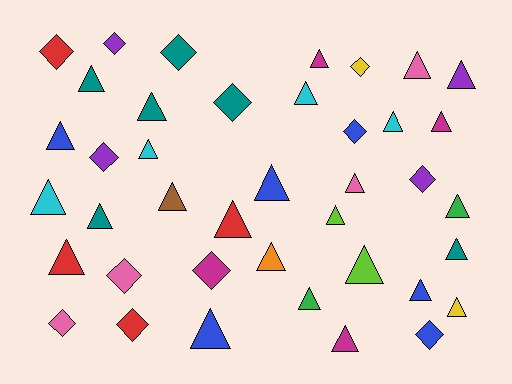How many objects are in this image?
There are 40 objects.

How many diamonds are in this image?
There are 13 diamonds.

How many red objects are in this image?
There are 4 red objects.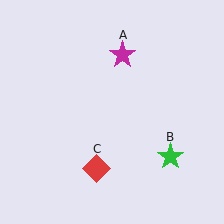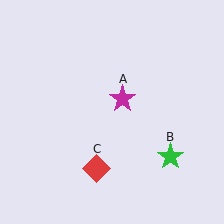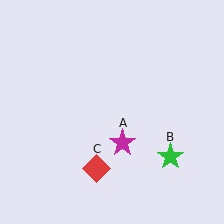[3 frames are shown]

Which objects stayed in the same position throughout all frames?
Green star (object B) and red diamond (object C) remained stationary.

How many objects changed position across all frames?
1 object changed position: magenta star (object A).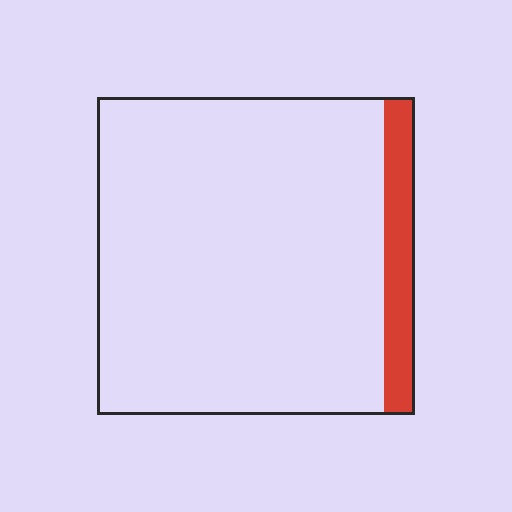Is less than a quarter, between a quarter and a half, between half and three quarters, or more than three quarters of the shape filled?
Less than a quarter.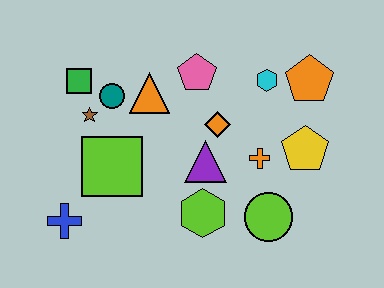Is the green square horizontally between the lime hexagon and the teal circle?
No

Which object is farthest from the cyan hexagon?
The blue cross is farthest from the cyan hexagon.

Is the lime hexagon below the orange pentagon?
Yes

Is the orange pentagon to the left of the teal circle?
No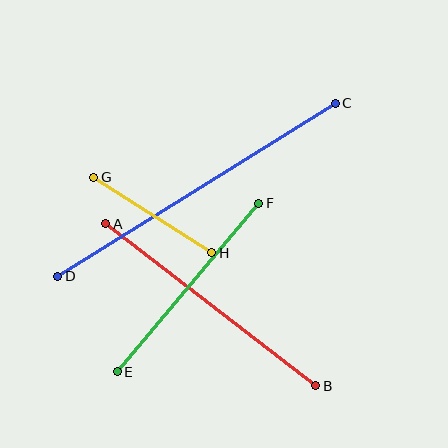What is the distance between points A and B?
The distance is approximately 266 pixels.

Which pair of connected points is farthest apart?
Points C and D are farthest apart.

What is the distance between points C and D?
The distance is approximately 327 pixels.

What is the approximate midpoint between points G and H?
The midpoint is at approximately (153, 215) pixels.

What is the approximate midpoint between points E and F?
The midpoint is at approximately (188, 287) pixels.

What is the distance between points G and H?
The distance is approximately 140 pixels.